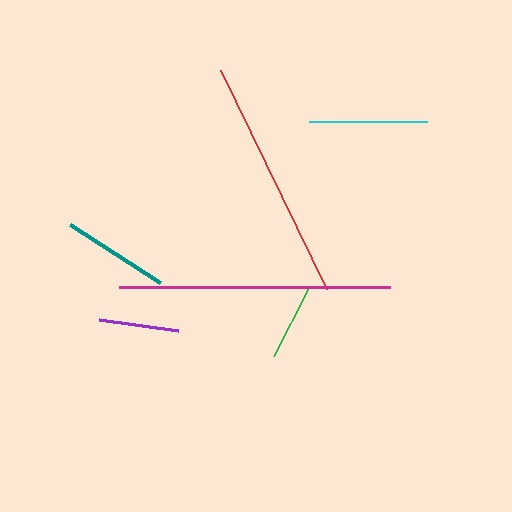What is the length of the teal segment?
The teal segment is approximately 107 pixels long.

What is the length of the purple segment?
The purple segment is approximately 80 pixels long.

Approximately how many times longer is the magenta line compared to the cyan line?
The magenta line is approximately 2.3 times the length of the cyan line.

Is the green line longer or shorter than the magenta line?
The magenta line is longer than the green line.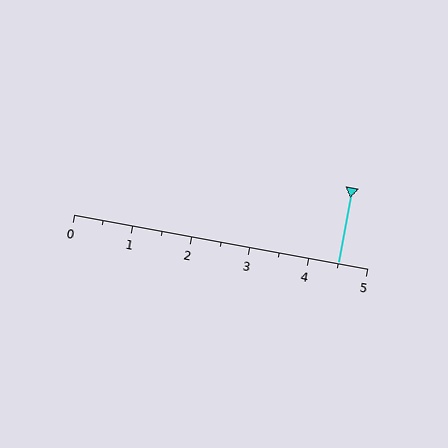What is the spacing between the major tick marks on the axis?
The major ticks are spaced 1 apart.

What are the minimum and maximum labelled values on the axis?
The axis runs from 0 to 5.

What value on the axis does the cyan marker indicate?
The marker indicates approximately 4.5.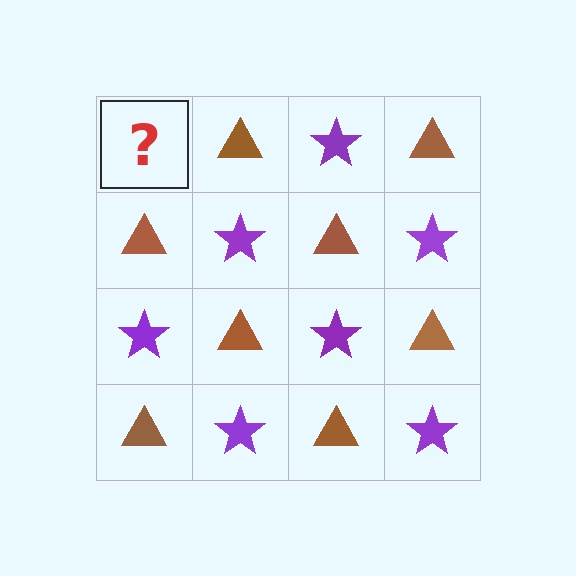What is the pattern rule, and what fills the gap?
The rule is that it alternates purple star and brown triangle in a checkerboard pattern. The gap should be filled with a purple star.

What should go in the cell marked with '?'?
The missing cell should contain a purple star.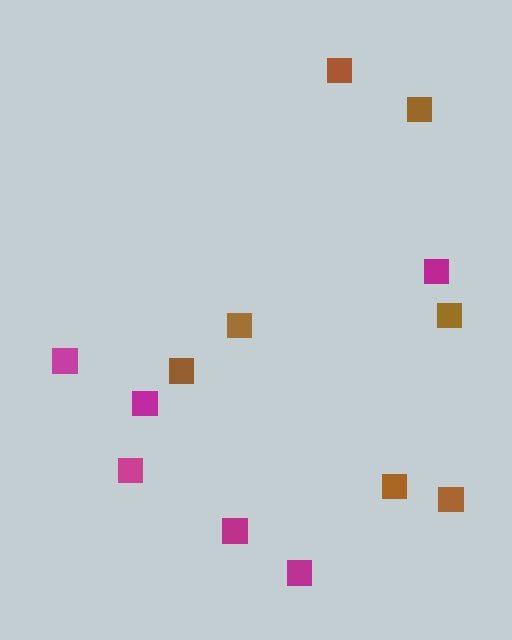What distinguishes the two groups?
There are 2 groups: one group of brown squares (7) and one group of magenta squares (6).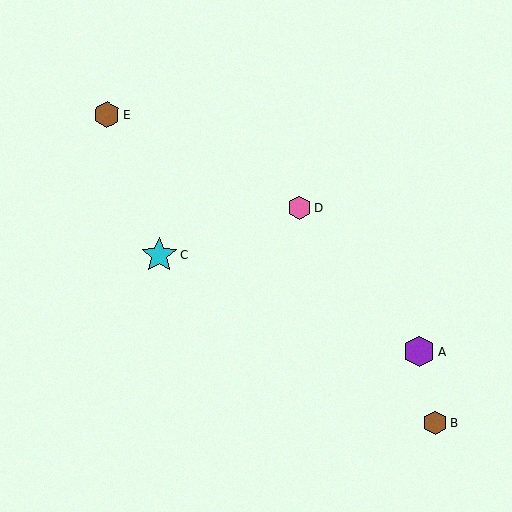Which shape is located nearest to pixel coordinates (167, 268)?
The cyan star (labeled C) at (159, 255) is nearest to that location.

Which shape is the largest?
The cyan star (labeled C) is the largest.